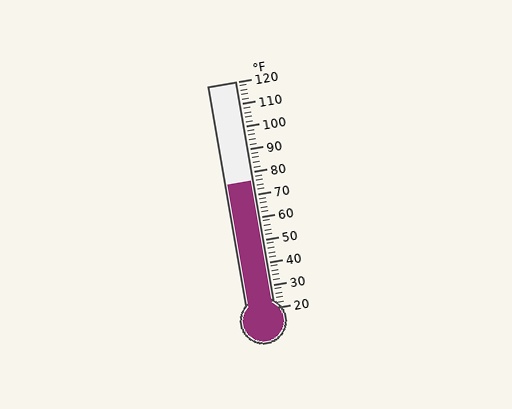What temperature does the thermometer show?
The thermometer shows approximately 76°F.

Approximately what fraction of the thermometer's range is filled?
The thermometer is filled to approximately 55% of its range.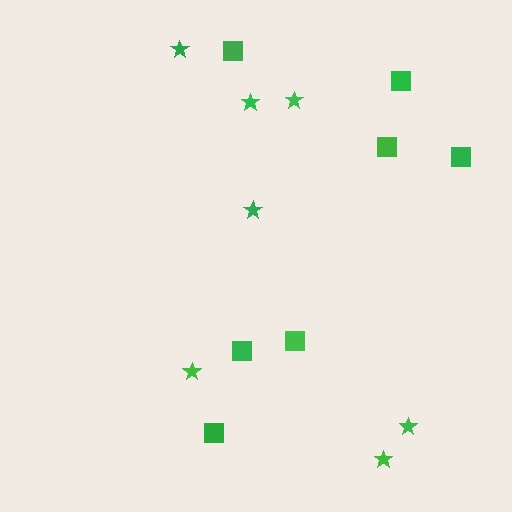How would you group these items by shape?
There are 2 groups: one group of squares (7) and one group of stars (7).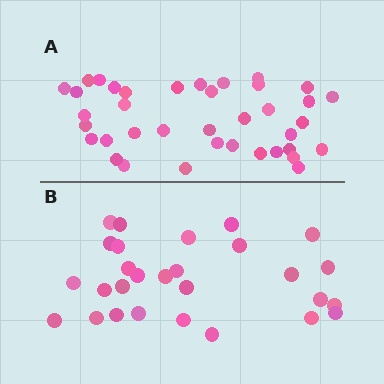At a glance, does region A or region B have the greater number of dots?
Region A (the top region) has more dots.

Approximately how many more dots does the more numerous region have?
Region A has roughly 10 or so more dots than region B.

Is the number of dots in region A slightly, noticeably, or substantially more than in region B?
Region A has noticeably more, but not dramatically so. The ratio is roughly 1.4 to 1.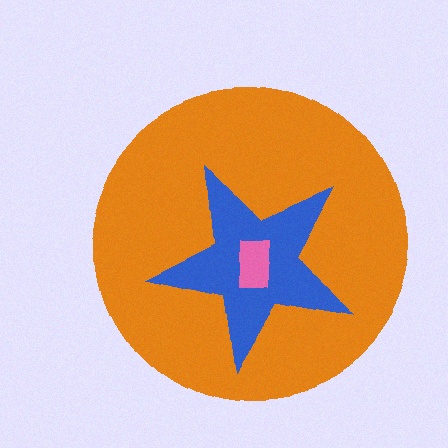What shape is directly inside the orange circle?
The blue star.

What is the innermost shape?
The pink rectangle.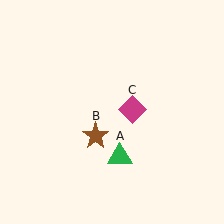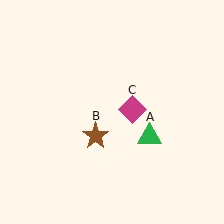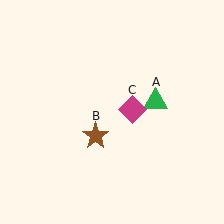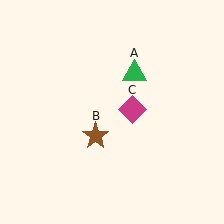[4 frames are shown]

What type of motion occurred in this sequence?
The green triangle (object A) rotated counterclockwise around the center of the scene.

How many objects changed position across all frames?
1 object changed position: green triangle (object A).